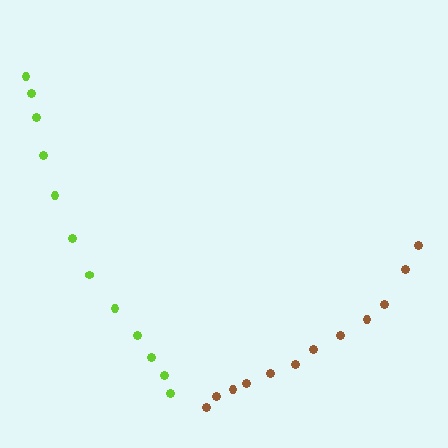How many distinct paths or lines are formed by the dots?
There are 2 distinct paths.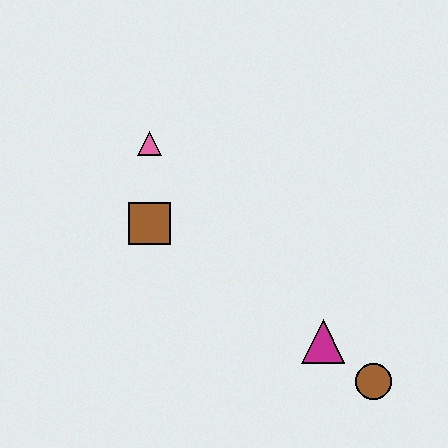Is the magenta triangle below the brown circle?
No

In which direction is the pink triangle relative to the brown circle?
The pink triangle is above the brown circle.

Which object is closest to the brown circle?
The magenta triangle is closest to the brown circle.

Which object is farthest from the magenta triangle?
The pink triangle is farthest from the magenta triangle.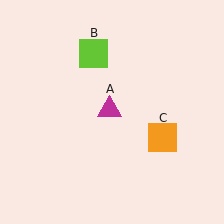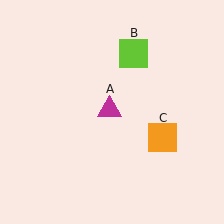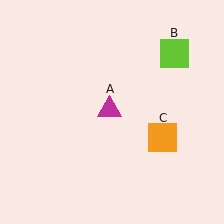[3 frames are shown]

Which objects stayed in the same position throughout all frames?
Magenta triangle (object A) and orange square (object C) remained stationary.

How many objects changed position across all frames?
1 object changed position: lime square (object B).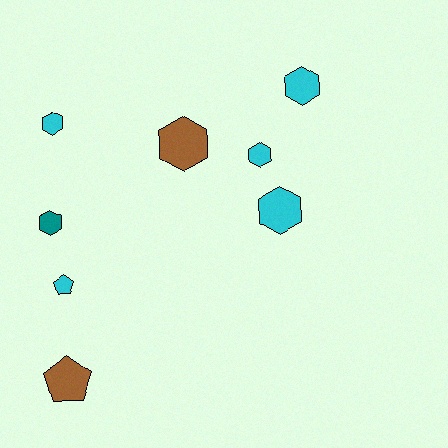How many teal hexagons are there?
There is 1 teal hexagon.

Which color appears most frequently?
Cyan, with 5 objects.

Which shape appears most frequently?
Hexagon, with 6 objects.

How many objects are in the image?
There are 8 objects.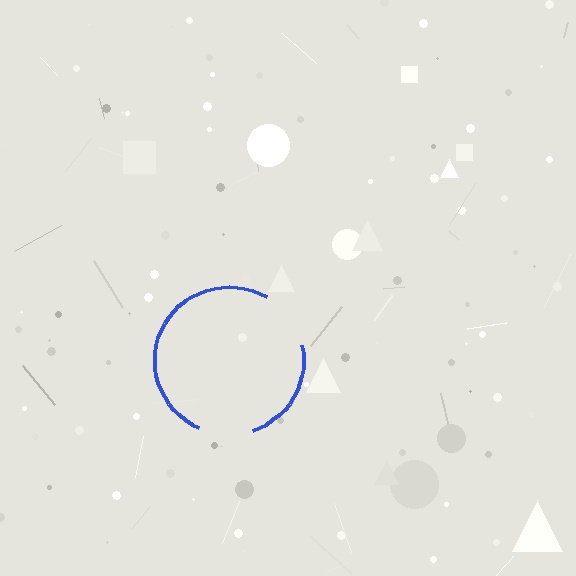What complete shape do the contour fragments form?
The contour fragments form a circle.